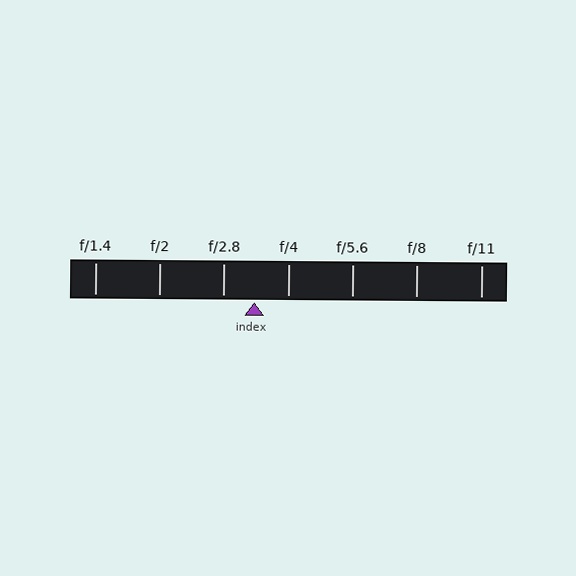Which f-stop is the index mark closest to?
The index mark is closest to f/2.8.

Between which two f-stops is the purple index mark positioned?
The index mark is between f/2.8 and f/4.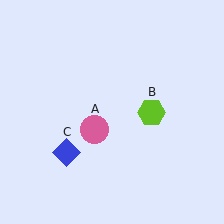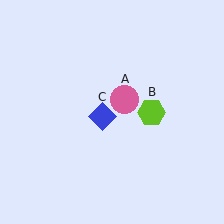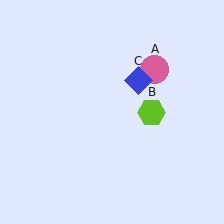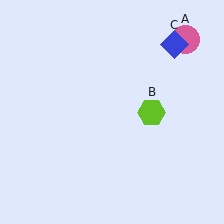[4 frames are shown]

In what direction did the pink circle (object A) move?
The pink circle (object A) moved up and to the right.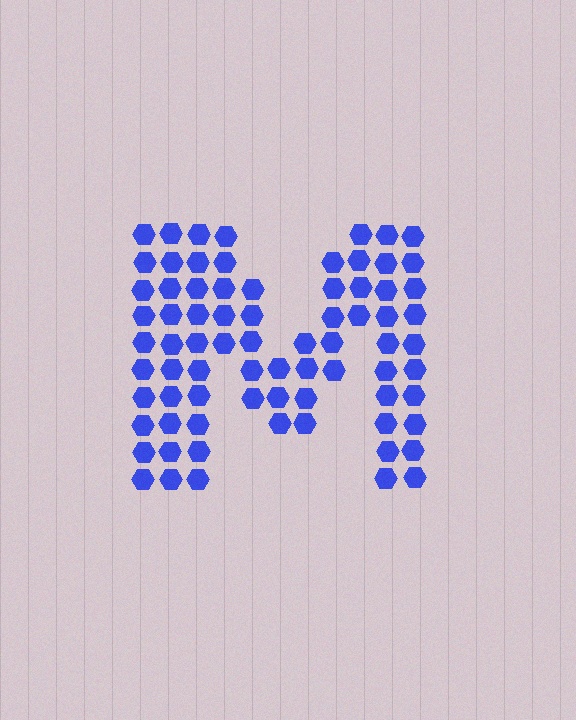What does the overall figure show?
The overall figure shows the letter M.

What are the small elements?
The small elements are hexagons.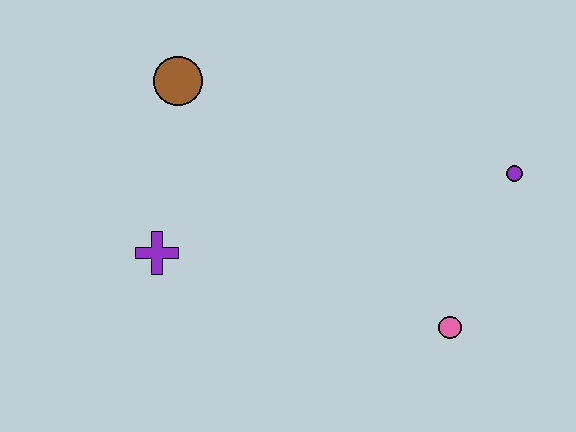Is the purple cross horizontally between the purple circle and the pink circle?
No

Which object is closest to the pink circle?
The purple circle is closest to the pink circle.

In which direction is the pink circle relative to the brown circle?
The pink circle is to the right of the brown circle.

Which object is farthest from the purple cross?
The purple circle is farthest from the purple cross.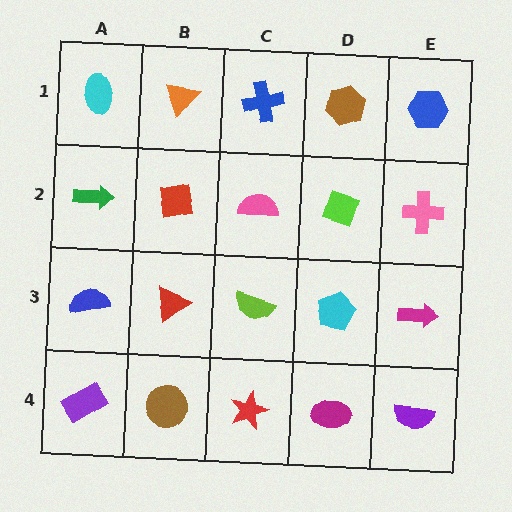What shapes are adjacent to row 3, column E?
A pink cross (row 2, column E), a purple semicircle (row 4, column E), a cyan pentagon (row 3, column D).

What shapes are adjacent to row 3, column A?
A green arrow (row 2, column A), a purple rectangle (row 4, column A), a red triangle (row 3, column B).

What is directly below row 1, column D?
A lime diamond.